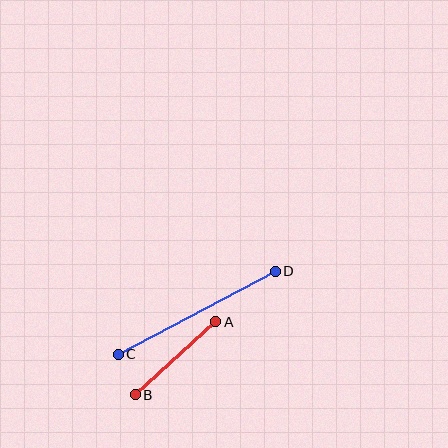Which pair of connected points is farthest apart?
Points C and D are farthest apart.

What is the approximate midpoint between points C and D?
The midpoint is at approximately (197, 313) pixels.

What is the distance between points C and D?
The distance is approximately 178 pixels.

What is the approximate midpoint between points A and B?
The midpoint is at approximately (176, 358) pixels.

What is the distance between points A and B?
The distance is approximately 109 pixels.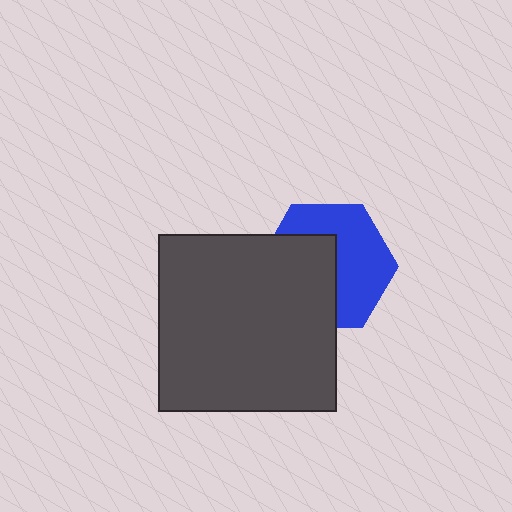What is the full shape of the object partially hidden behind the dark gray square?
The partially hidden object is a blue hexagon.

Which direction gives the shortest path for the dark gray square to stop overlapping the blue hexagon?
Moving toward the lower-left gives the shortest separation.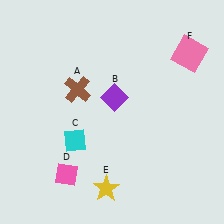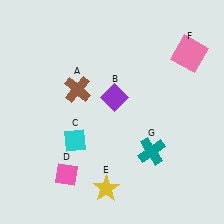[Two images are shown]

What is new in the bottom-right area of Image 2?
A teal cross (G) was added in the bottom-right area of Image 2.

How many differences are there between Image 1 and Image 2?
There is 1 difference between the two images.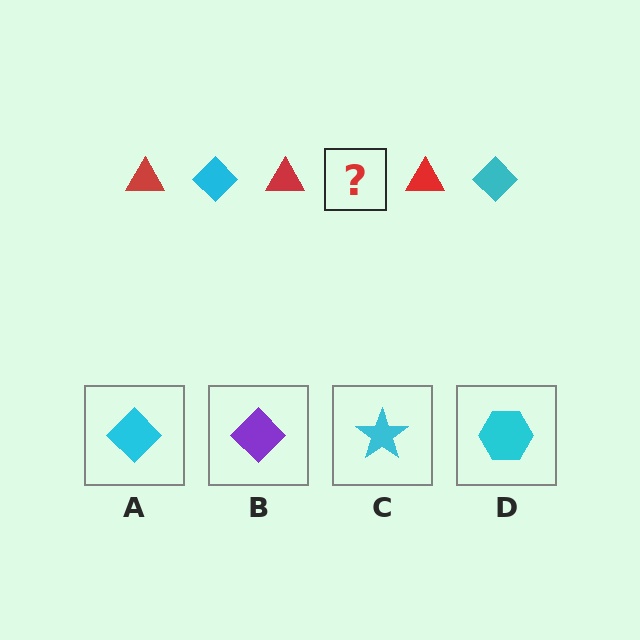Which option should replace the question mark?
Option A.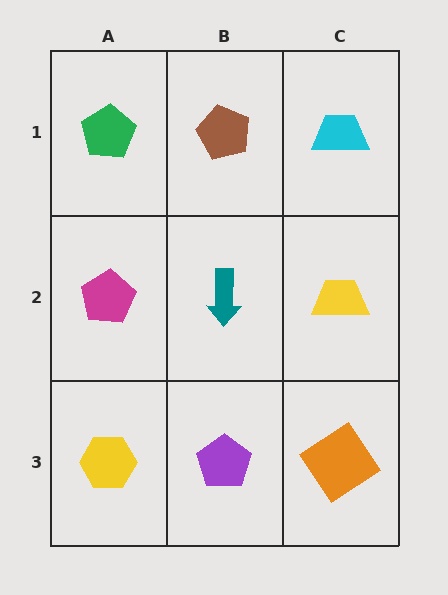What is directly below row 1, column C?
A yellow trapezoid.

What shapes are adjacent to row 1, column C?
A yellow trapezoid (row 2, column C), a brown pentagon (row 1, column B).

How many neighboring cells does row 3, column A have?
2.